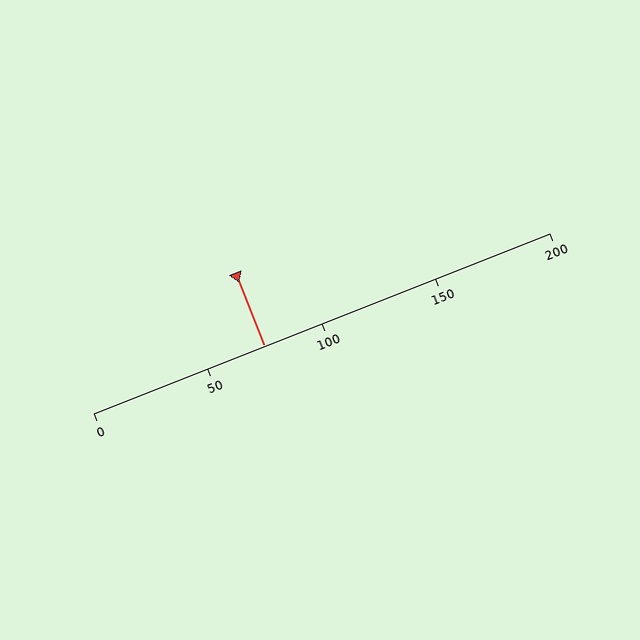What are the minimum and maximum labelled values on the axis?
The axis runs from 0 to 200.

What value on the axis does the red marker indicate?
The marker indicates approximately 75.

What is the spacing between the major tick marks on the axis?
The major ticks are spaced 50 apart.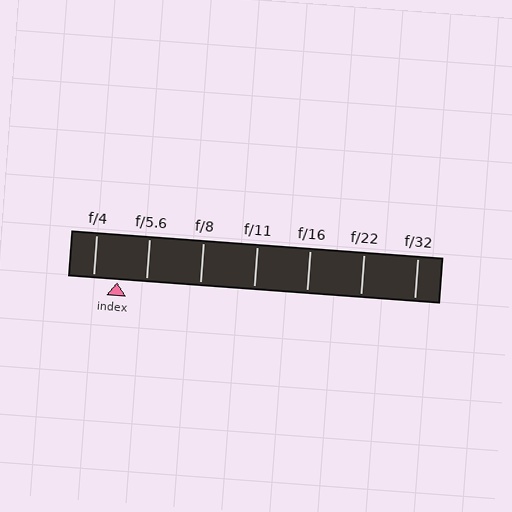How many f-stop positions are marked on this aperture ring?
There are 7 f-stop positions marked.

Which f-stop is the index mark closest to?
The index mark is closest to f/4.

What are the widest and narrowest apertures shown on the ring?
The widest aperture shown is f/4 and the narrowest is f/32.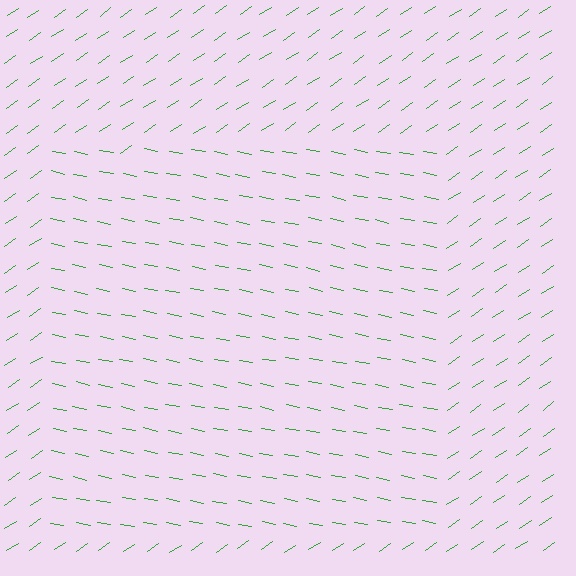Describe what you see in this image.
The image is filled with small green line segments. A rectangle region in the image has lines oriented differently from the surrounding lines, creating a visible texture boundary.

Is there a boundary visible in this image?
Yes, there is a texture boundary formed by a change in line orientation.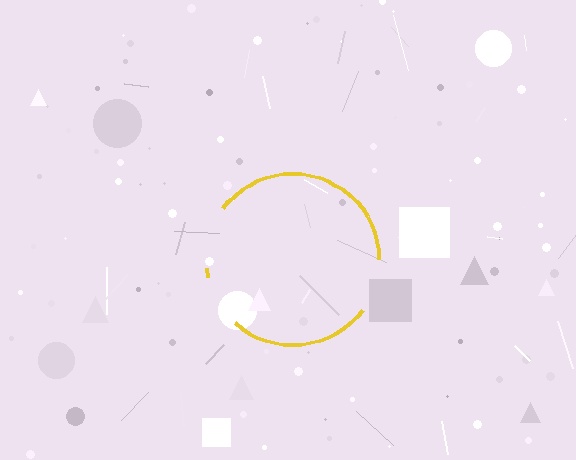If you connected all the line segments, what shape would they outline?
They would outline a circle.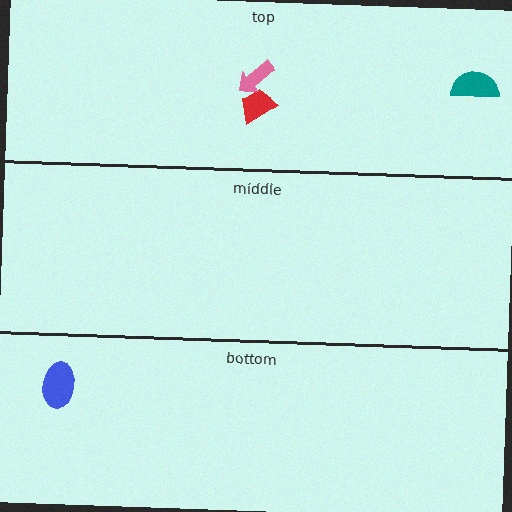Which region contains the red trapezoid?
The top region.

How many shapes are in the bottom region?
1.